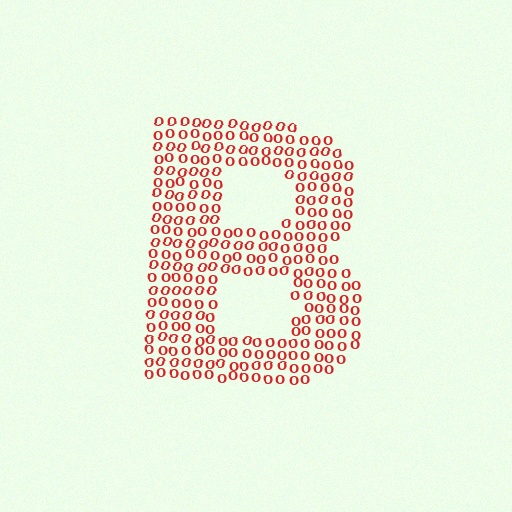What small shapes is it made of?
It is made of small letter O's.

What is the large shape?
The large shape is the letter B.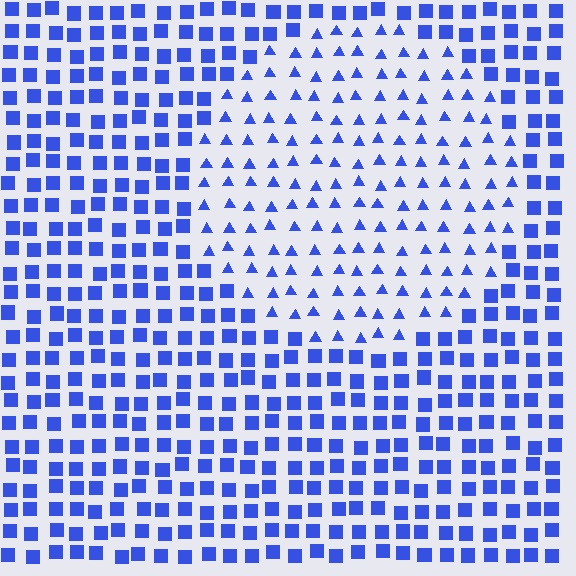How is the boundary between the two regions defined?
The boundary is defined by a change in element shape: triangles inside vs. squares outside. All elements share the same color and spacing.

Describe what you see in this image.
The image is filled with small blue elements arranged in a uniform grid. A circle-shaped region contains triangles, while the surrounding area contains squares. The boundary is defined purely by the change in element shape.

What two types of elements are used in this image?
The image uses triangles inside the circle region and squares outside it.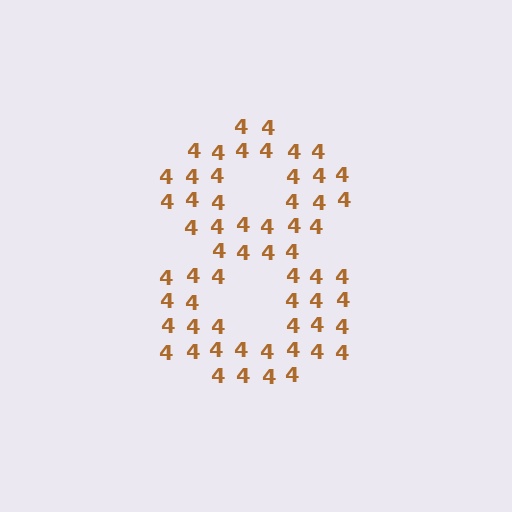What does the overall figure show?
The overall figure shows the digit 8.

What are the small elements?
The small elements are digit 4's.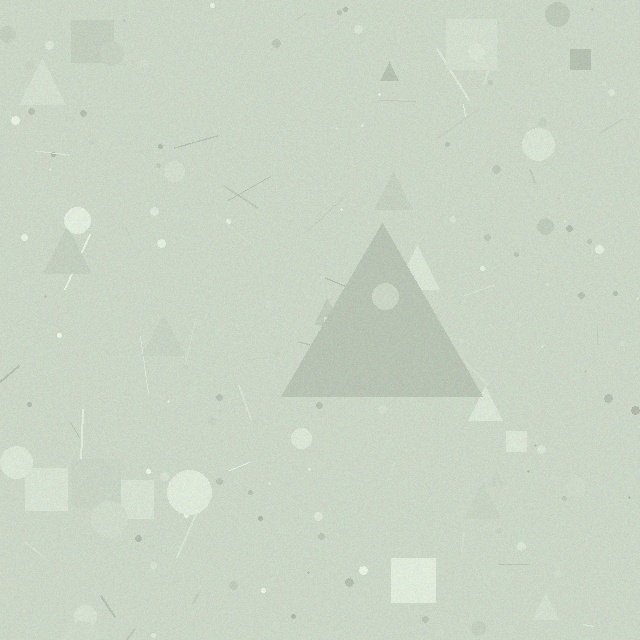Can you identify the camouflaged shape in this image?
The camouflaged shape is a triangle.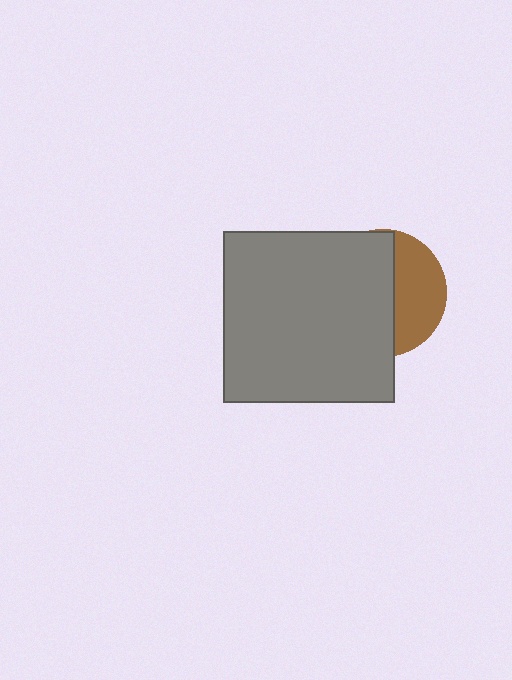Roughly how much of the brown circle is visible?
A small part of it is visible (roughly 38%).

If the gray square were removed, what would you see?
You would see the complete brown circle.